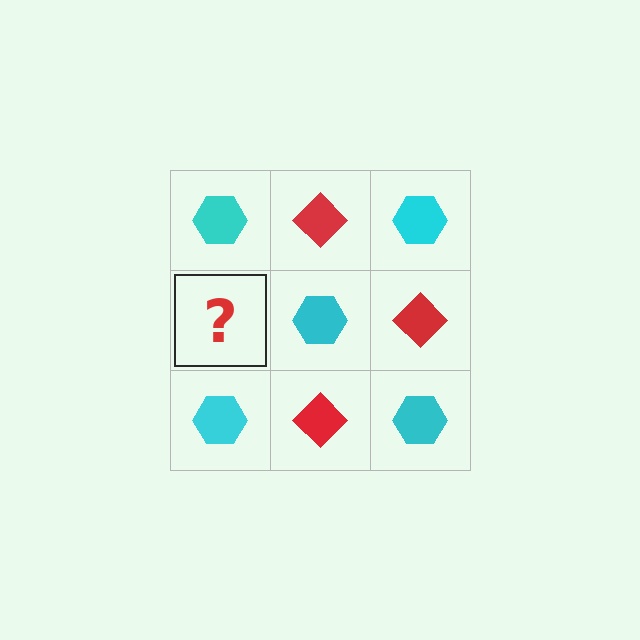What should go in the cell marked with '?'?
The missing cell should contain a red diamond.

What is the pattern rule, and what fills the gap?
The rule is that it alternates cyan hexagon and red diamond in a checkerboard pattern. The gap should be filled with a red diamond.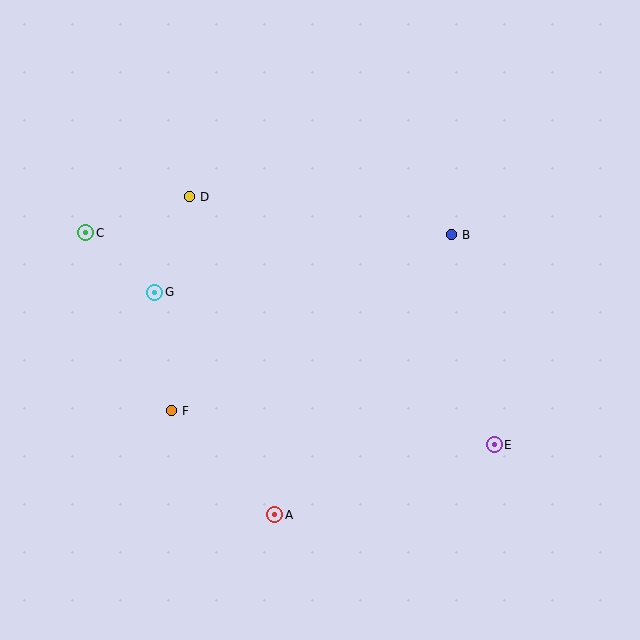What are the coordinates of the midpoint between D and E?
The midpoint between D and E is at (342, 321).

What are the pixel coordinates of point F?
Point F is at (172, 411).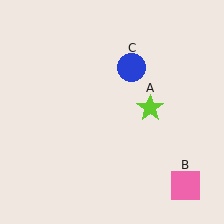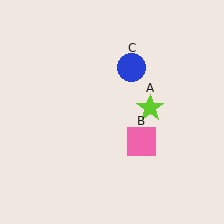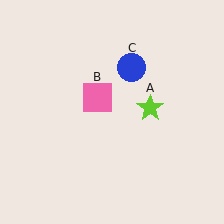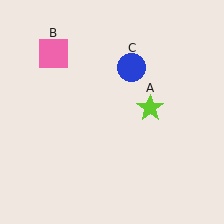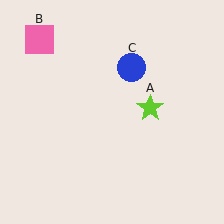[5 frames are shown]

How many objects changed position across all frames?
1 object changed position: pink square (object B).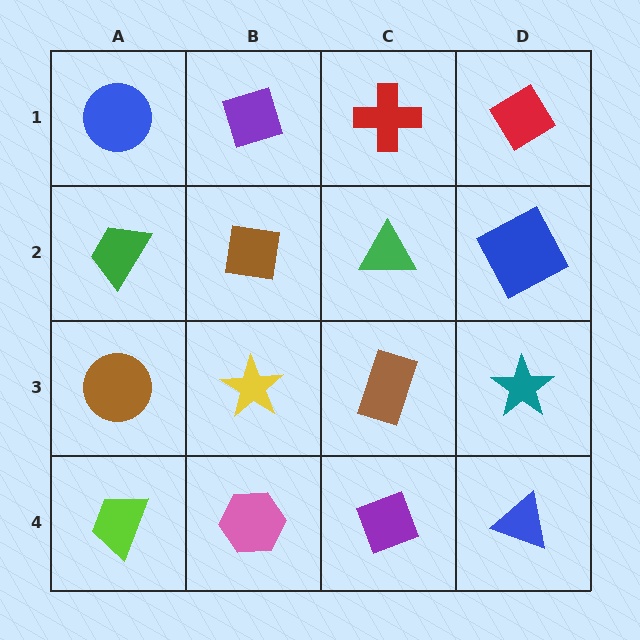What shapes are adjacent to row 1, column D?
A blue square (row 2, column D), a red cross (row 1, column C).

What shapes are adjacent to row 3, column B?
A brown square (row 2, column B), a pink hexagon (row 4, column B), a brown circle (row 3, column A), a brown rectangle (row 3, column C).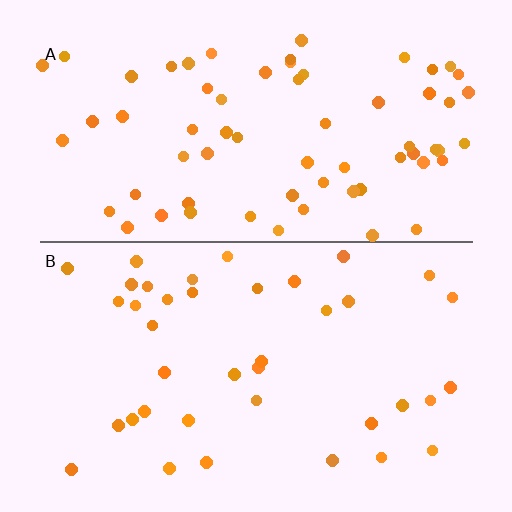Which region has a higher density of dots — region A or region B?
A (the top).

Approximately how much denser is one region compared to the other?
Approximately 1.7× — region A over region B.